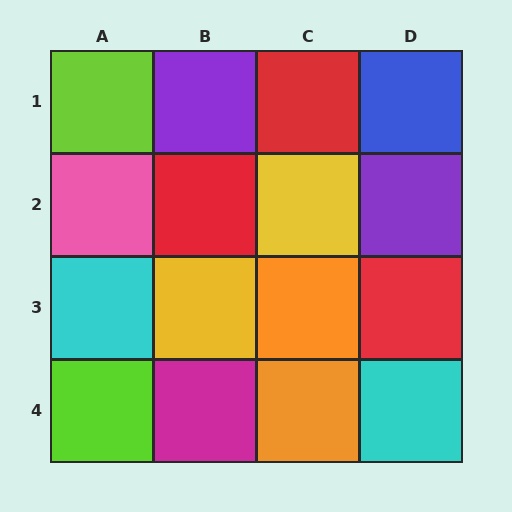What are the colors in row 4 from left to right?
Lime, magenta, orange, cyan.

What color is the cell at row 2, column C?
Yellow.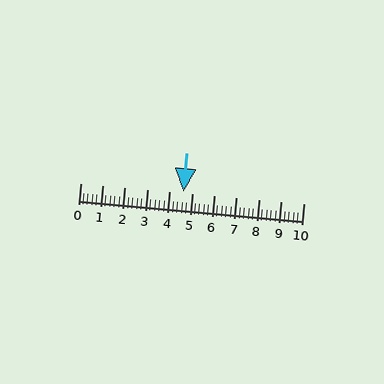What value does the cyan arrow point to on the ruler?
The cyan arrow points to approximately 4.6.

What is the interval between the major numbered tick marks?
The major tick marks are spaced 1 units apart.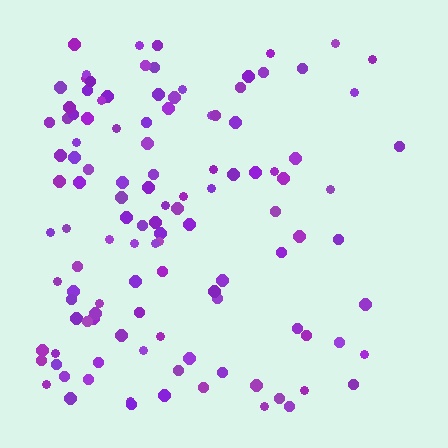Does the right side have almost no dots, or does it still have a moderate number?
Still a moderate number, just noticeably fewer than the left.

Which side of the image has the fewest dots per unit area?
The right.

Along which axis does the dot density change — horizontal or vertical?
Horizontal.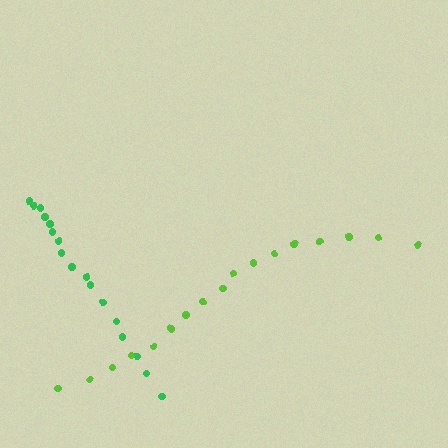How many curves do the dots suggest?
There are 2 distinct paths.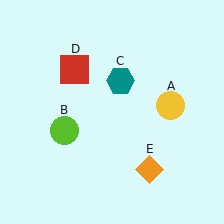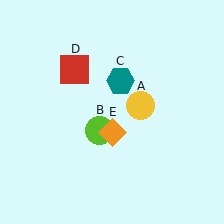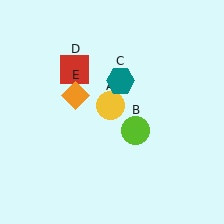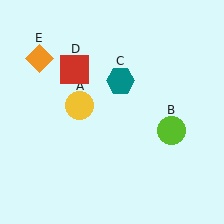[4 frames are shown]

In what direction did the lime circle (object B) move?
The lime circle (object B) moved right.